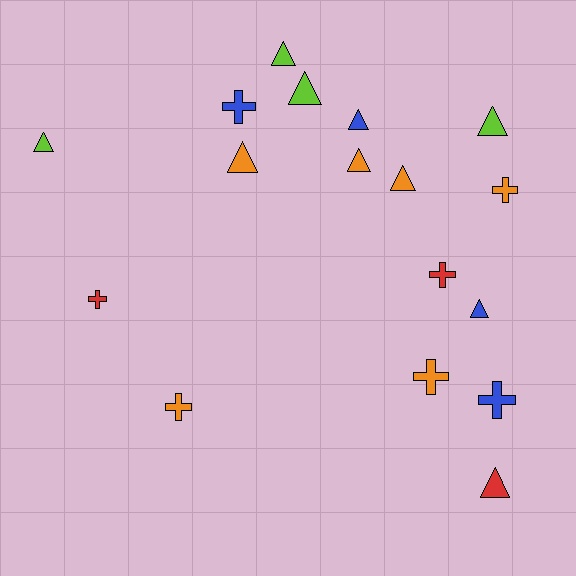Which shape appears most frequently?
Triangle, with 10 objects.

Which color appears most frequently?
Orange, with 6 objects.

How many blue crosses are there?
There are 2 blue crosses.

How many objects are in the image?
There are 17 objects.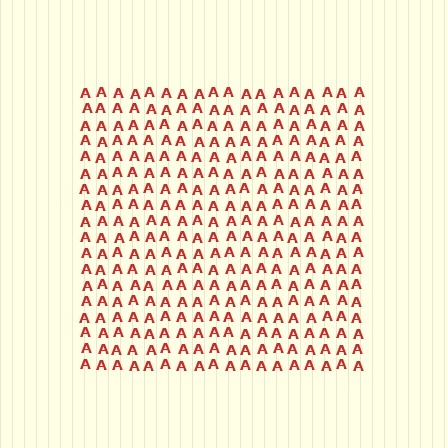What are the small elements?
The small elements are letter A's.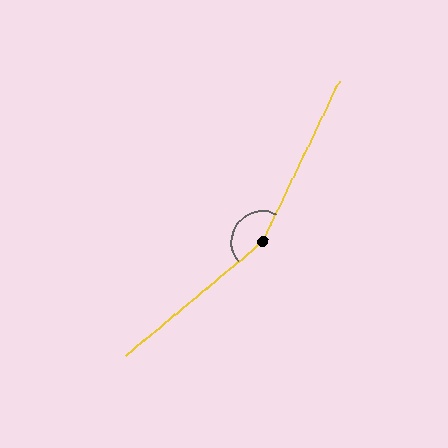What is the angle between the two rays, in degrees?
Approximately 155 degrees.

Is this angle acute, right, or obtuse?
It is obtuse.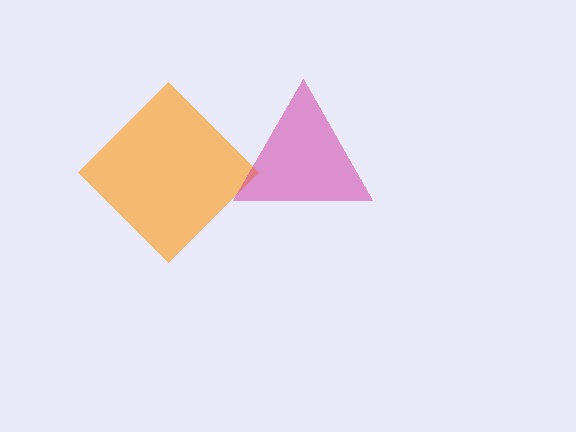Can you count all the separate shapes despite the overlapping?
Yes, there are 2 separate shapes.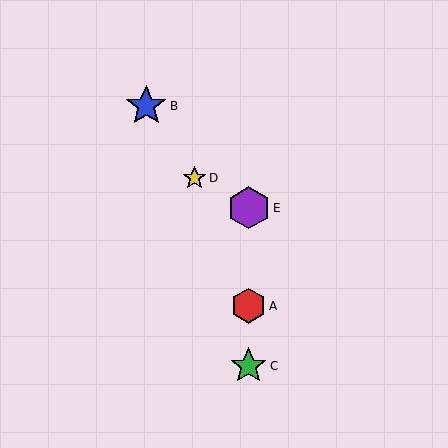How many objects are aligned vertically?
3 objects (A, C, E) are aligned vertically.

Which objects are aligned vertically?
Objects A, C, E are aligned vertically.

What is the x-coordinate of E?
Object E is at x≈249.